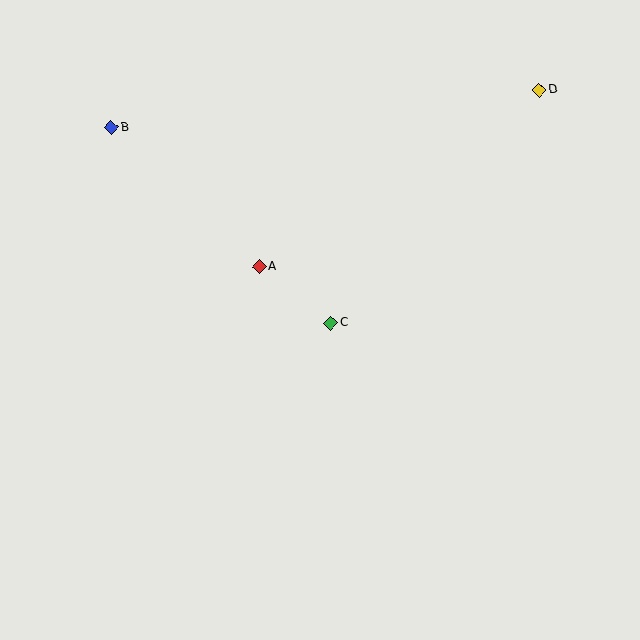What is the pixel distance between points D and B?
The distance between D and B is 429 pixels.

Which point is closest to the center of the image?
Point C at (331, 323) is closest to the center.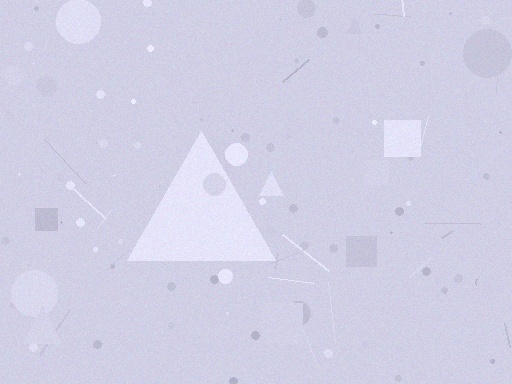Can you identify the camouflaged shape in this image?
The camouflaged shape is a triangle.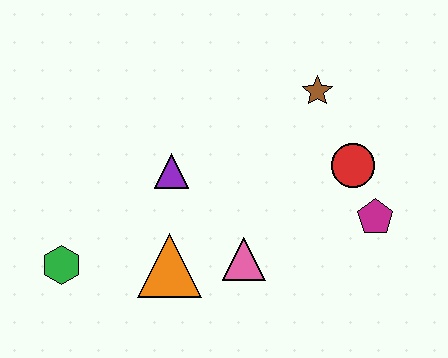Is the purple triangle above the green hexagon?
Yes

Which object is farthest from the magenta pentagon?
The green hexagon is farthest from the magenta pentagon.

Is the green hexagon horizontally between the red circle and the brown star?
No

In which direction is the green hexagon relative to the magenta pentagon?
The green hexagon is to the left of the magenta pentagon.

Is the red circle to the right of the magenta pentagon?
No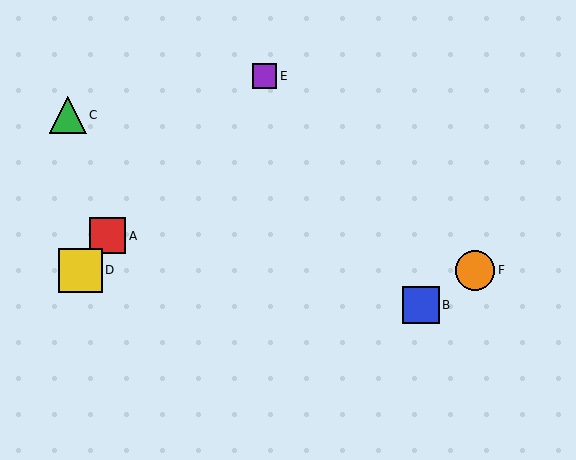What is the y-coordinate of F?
Object F is at y≈270.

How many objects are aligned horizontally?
2 objects (D, F) are aligned horizontally.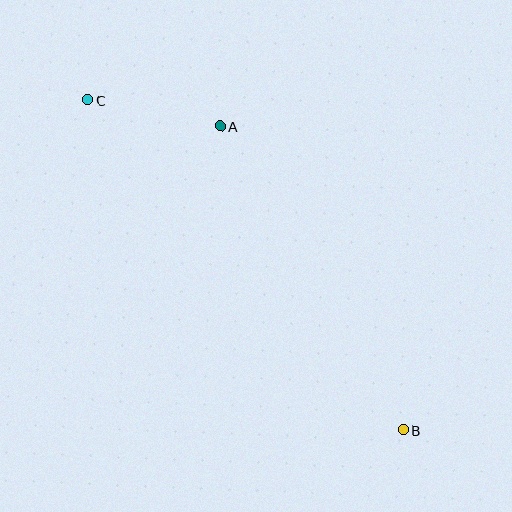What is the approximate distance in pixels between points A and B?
The distance between A and B is approximately 354 pixels.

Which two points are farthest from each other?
Points B and C are farthest from each other.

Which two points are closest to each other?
Points A and C are closest to each other.